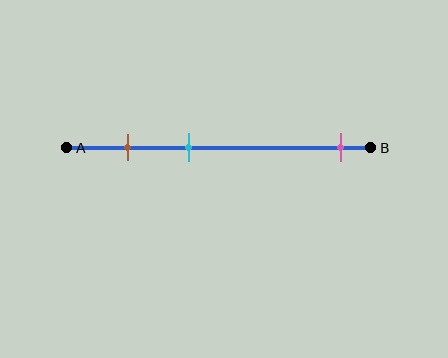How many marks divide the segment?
There are 3 marks dividing the segment.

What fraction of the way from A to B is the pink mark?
The pink mark is approximately 90% (0.9) of the way from A to B.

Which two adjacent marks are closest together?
The brown and cyan marks are the closest adjacent pair.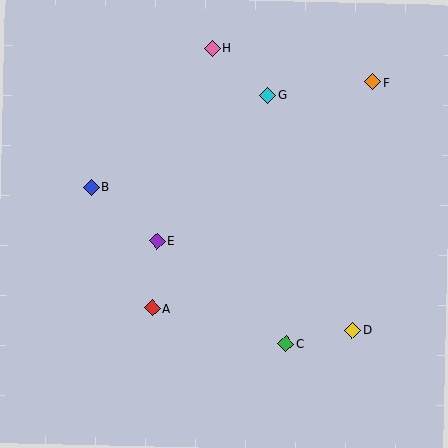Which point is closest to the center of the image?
Point E at (157, 241) is closest to the center.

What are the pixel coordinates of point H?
Point H is at (212, 48).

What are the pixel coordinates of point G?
Point G is at (268, 95).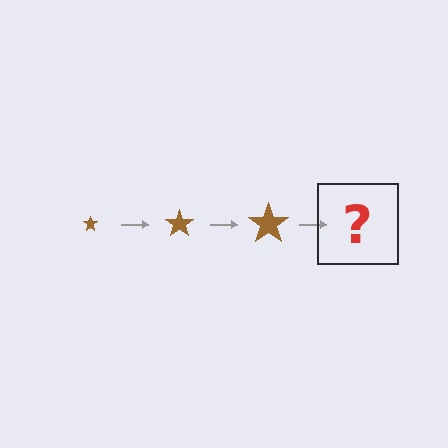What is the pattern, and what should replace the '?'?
The pattern is that the star gets progressively larger each step. The '?' should be a brown star, larger than the previous one.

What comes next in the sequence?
The next element should be a brown star, larger than the previous one.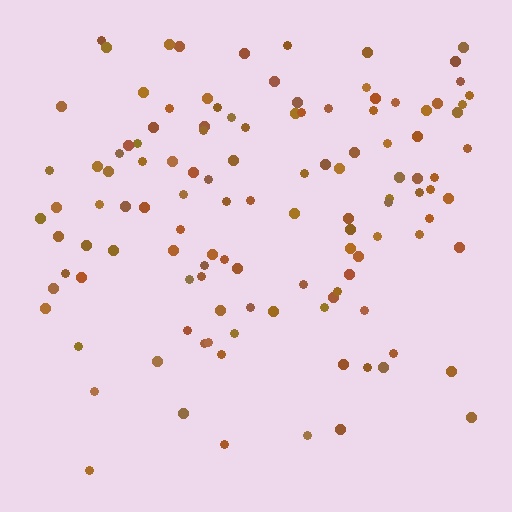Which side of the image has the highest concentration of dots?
The top.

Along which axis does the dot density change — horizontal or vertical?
Vertical.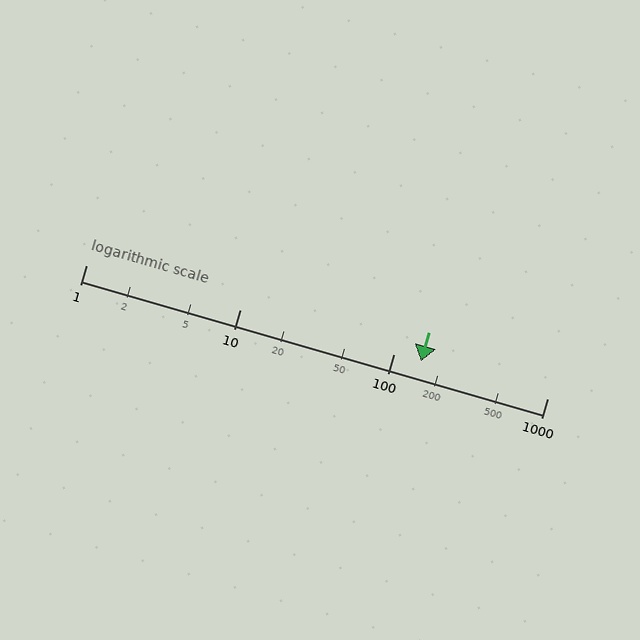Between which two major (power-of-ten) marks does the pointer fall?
The pointer is between 100 and 1000.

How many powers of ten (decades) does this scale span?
The scale spans 3 decades, from 1 to 1000.